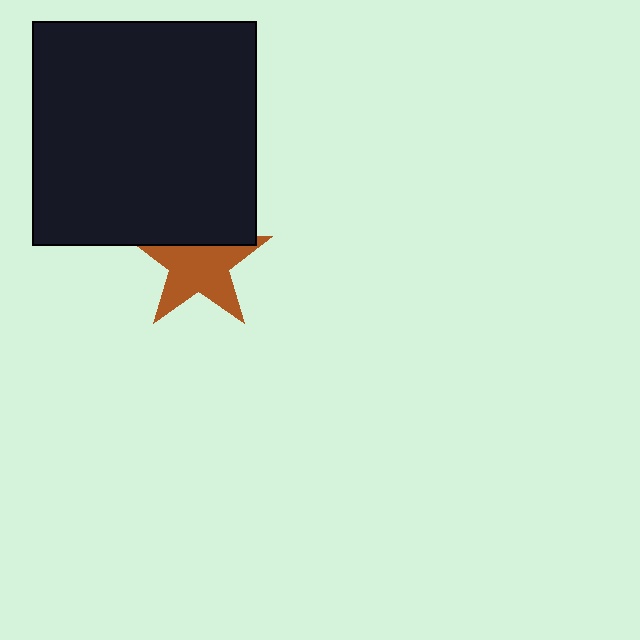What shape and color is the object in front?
The object in front is a black square.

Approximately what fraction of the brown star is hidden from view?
Roughly 31% of the brown star is hidden behind the black square.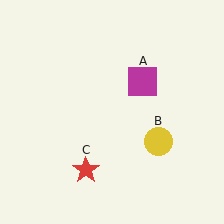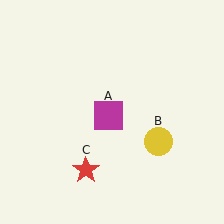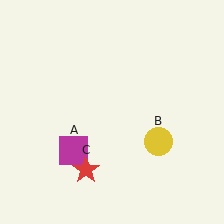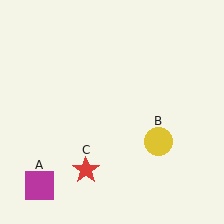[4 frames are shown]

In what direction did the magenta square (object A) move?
The magenta square (object A) moved down and to the left.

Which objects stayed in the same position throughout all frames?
Yellow circle (object B) and red star (object C) remained stationary.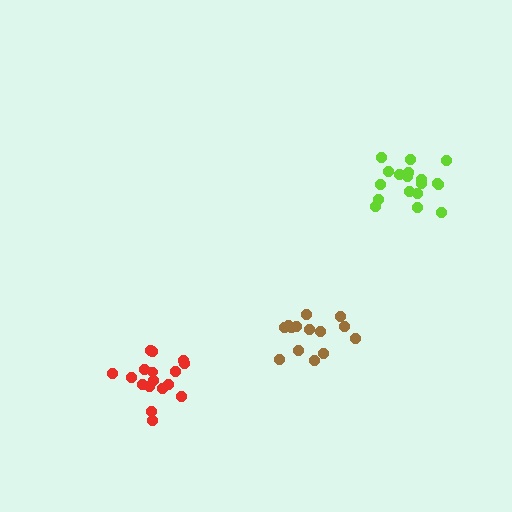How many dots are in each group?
Group 1: 17 dots, Group 2: 18 dots, Group 3: 14 dots (49 total).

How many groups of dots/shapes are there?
There are 3 groups.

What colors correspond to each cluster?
The clusters are colored: red, lime, brown.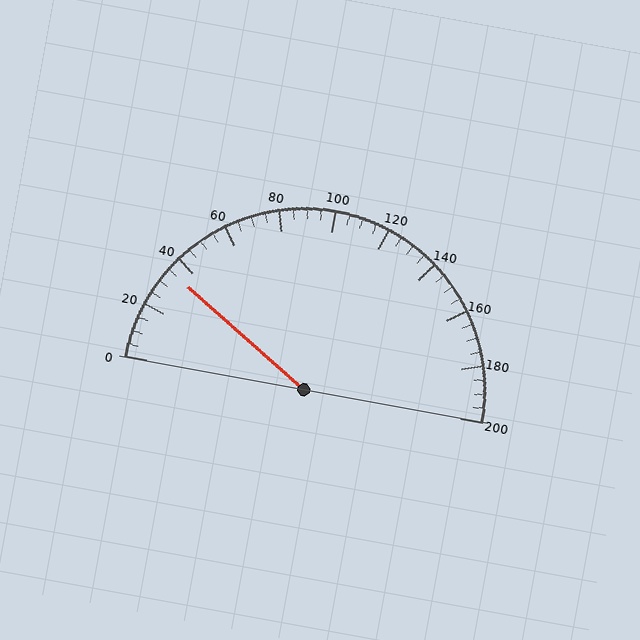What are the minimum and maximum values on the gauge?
The gauge ranges from 0 to 200.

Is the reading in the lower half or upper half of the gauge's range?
The reading is in the lower half of the range (0 to 200).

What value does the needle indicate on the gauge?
The needle indicates approximately 35.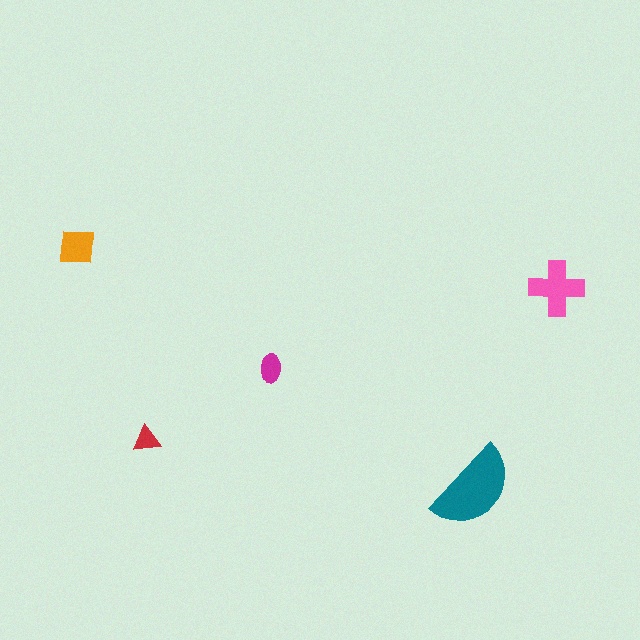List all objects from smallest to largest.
The red triangle, the magenta ellipse, the orange square, the pink cross, the teal semicircle.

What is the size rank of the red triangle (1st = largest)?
5th.